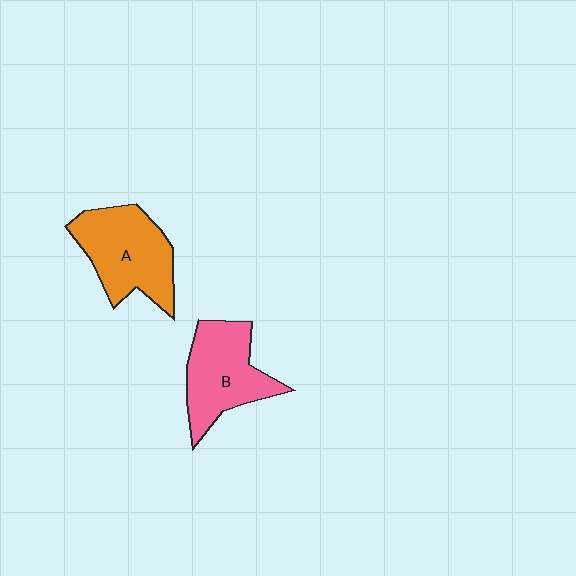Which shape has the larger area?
Shape A (orange).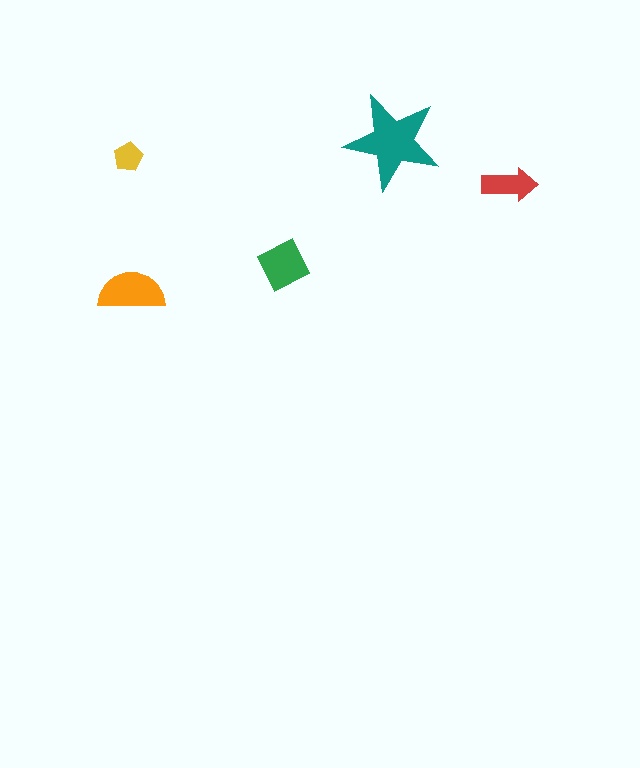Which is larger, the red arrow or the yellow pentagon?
The red arrow.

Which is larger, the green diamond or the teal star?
The teal star.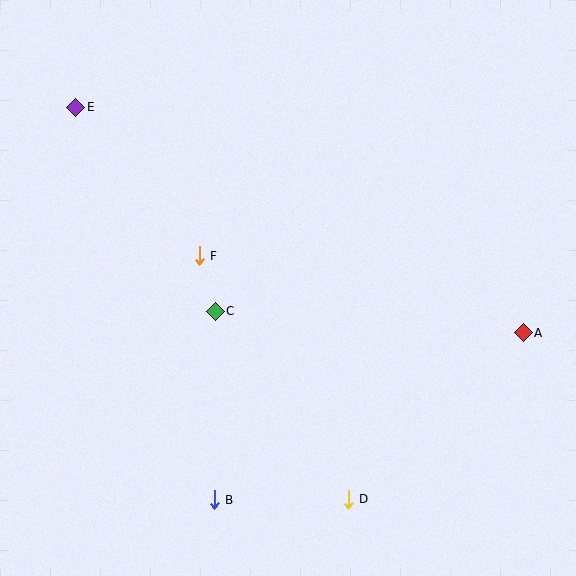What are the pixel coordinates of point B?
Point B is at (214, 500).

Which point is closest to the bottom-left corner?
Point B is closest to the bottom-left corner.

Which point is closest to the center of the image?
Point C at (215, 311) is closest to the center.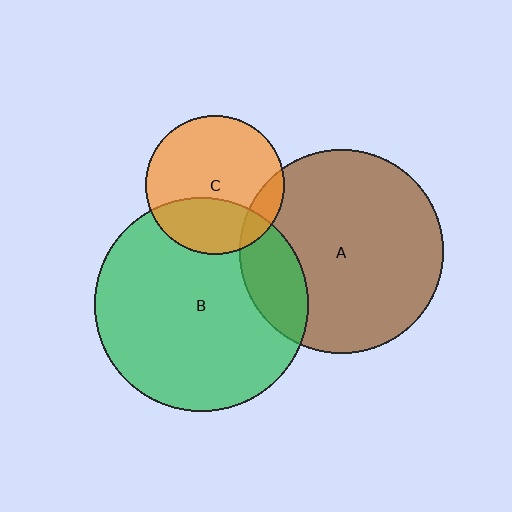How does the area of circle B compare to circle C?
Approximately 2.4 times.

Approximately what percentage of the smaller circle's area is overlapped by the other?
Approximately 10%.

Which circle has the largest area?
Circle B (green).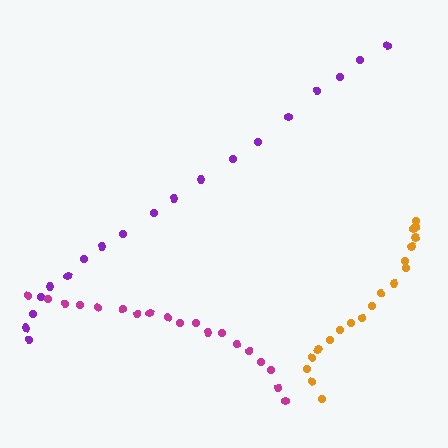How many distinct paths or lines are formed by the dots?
There are 3 distinct paths.